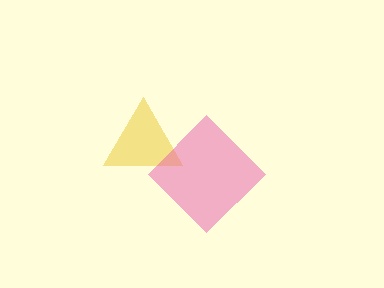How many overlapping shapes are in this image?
There are 2 overlapping shapes in the image.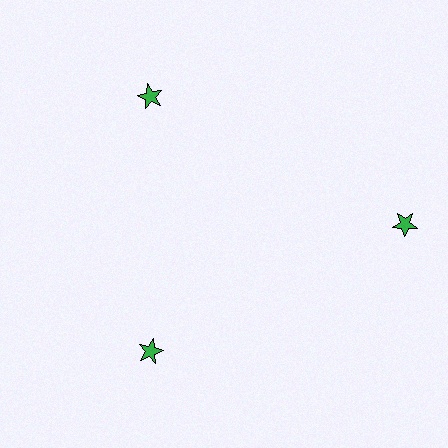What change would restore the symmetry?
The symmetry would be restored by moving it inward, back onto the ring so that all 3 stars sit at equal angles and equal distance from the center.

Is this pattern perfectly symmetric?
No. The 3 green stars are arranged in a ring, but one element near the 3 o'clock position is pushed outward from the center, breaking the 3-fold rotational symmetry.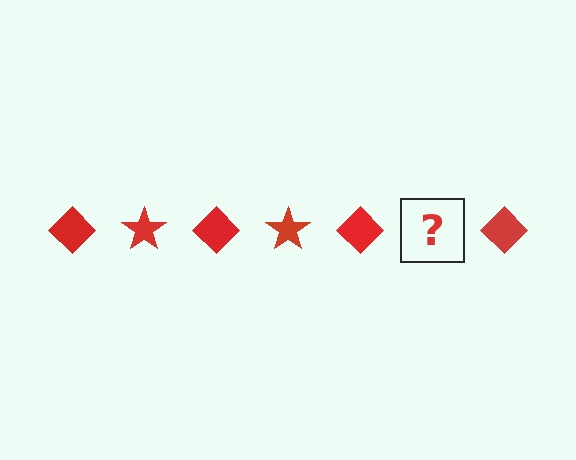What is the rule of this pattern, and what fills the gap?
The rule is that the pattern cycles through diamond, star shapes in red. The gap should be filled with a red star.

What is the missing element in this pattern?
The missing element is a red star.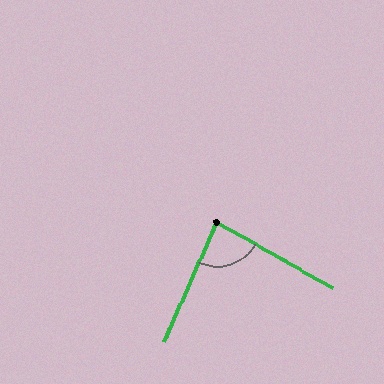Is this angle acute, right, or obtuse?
It is acute.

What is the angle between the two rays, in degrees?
Approximately 84 degrees.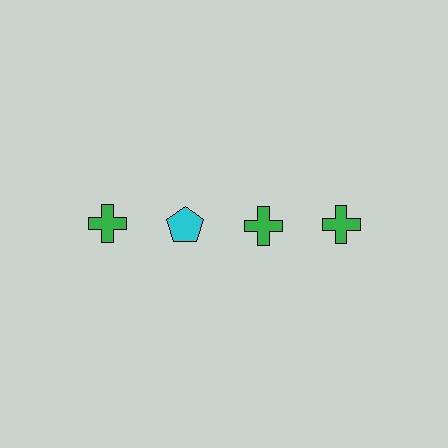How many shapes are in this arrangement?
There are 4 shapes arranged in a grid pattern.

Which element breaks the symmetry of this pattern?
The cyan pentagon in the top row, second from left column breaks the symmetry. All other shapes are green crosses.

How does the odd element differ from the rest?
It differs in both color (cyan instead of green) and shape (pentagon instead of cross).